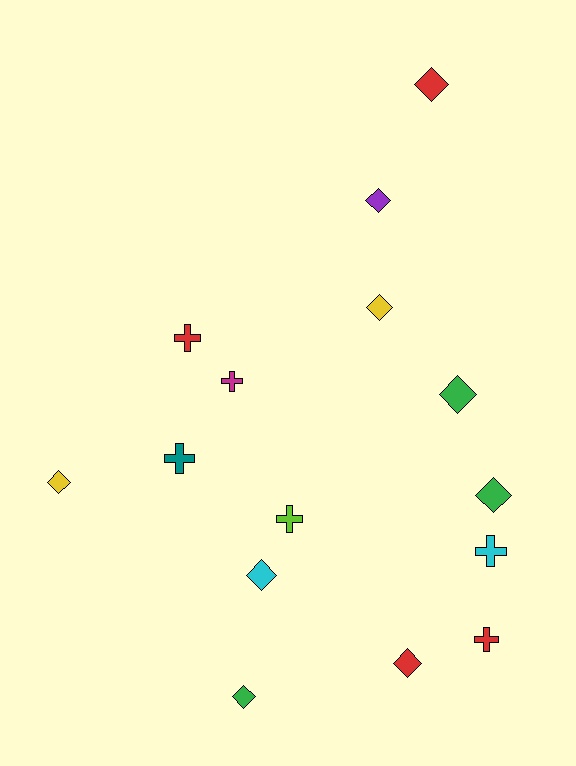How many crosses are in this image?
There are 6 crosses.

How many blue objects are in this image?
There are no blue objects.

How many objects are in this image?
There are 15 objects.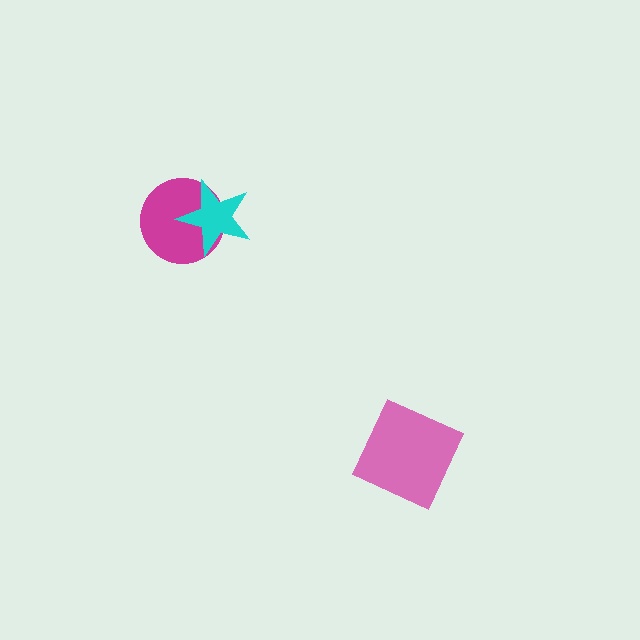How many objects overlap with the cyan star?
1 object overlaps with the cyan star.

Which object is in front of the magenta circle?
The cyan star is in front of the magenta circle.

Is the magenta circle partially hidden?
Yes, it is partially covered by another shape.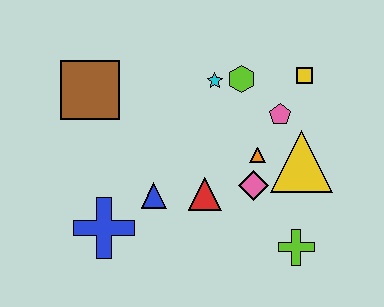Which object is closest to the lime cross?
The pink diamond is closest to the lime cross.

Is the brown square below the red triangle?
No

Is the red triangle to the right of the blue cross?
Yes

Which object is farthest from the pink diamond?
The brown square is farthest from the pink diamond.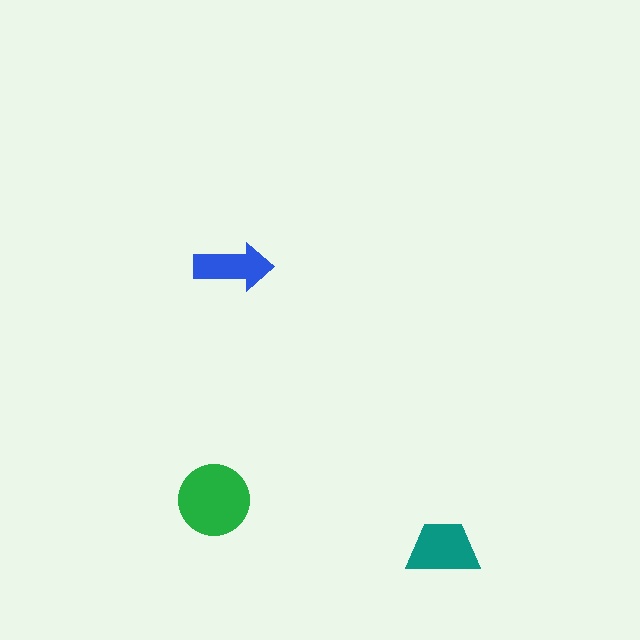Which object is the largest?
The green circle.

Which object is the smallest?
The blue arrow.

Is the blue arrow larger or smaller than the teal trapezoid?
Smaller.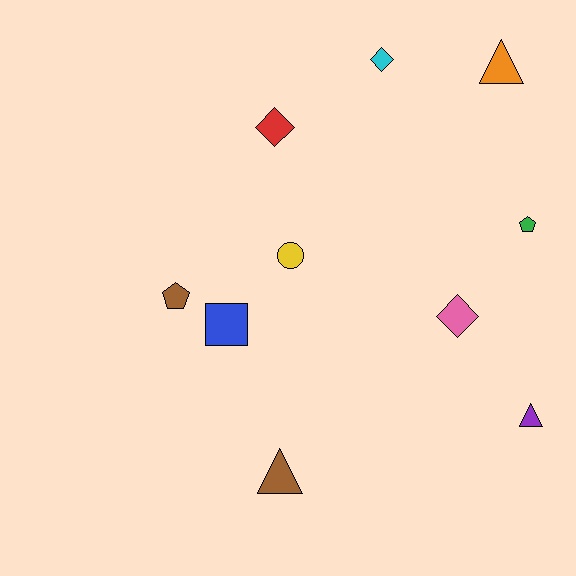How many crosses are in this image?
There are no crosses.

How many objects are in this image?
There are 10 objects.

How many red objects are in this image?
There is 1 red object.